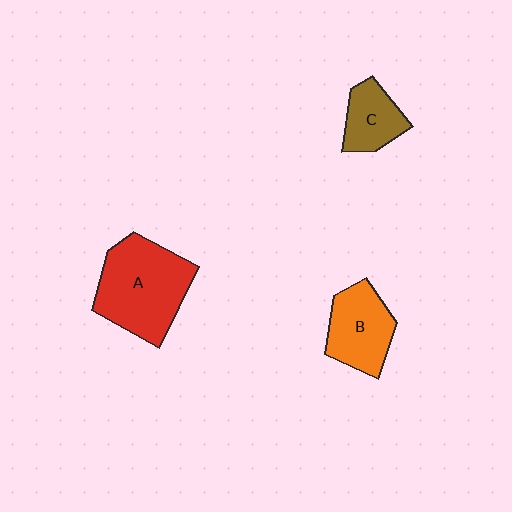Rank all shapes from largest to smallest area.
From largest to smallest: A (red), B (orange), C (brown).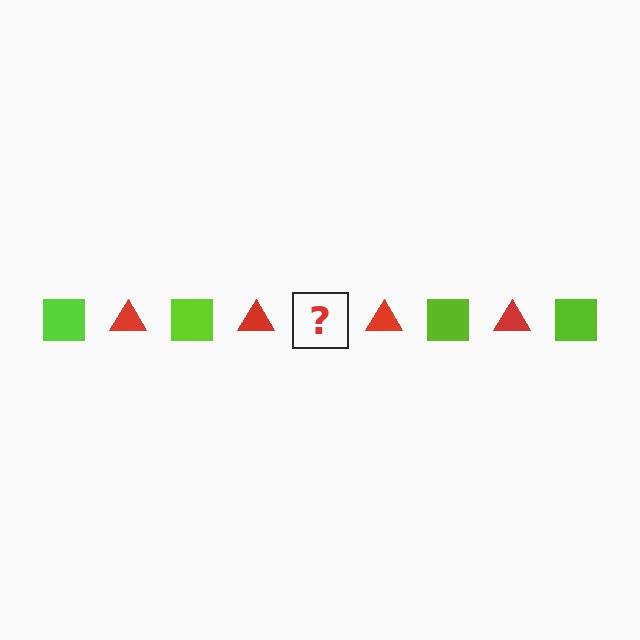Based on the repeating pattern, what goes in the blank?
The blank should be a lime square.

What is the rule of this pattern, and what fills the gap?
The rule is that the pattern alternates between lime square and red triangle. The gap should be filled with a lime square.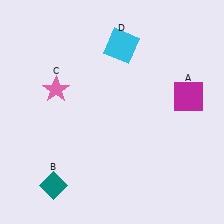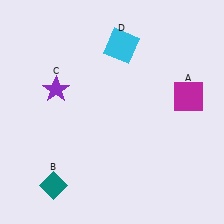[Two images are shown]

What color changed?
The star (C) changed from pink in Image 1 to purple in Image 2.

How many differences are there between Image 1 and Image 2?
There is 1 difference between the two images.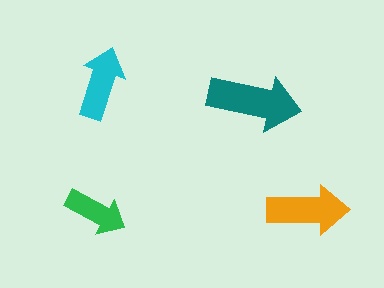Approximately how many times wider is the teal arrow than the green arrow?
About 1.5 times wider.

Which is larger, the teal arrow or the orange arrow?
The teal one.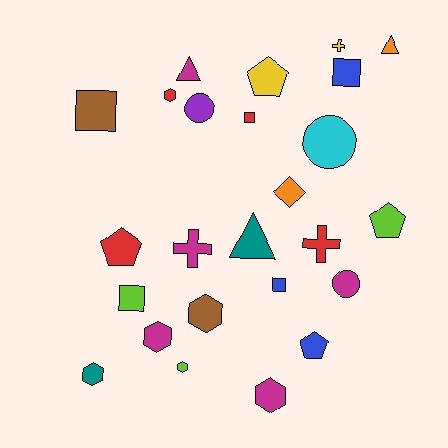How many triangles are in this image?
There are 3 triangles.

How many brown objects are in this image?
There are 2 brown objects.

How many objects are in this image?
There are 25 objects.